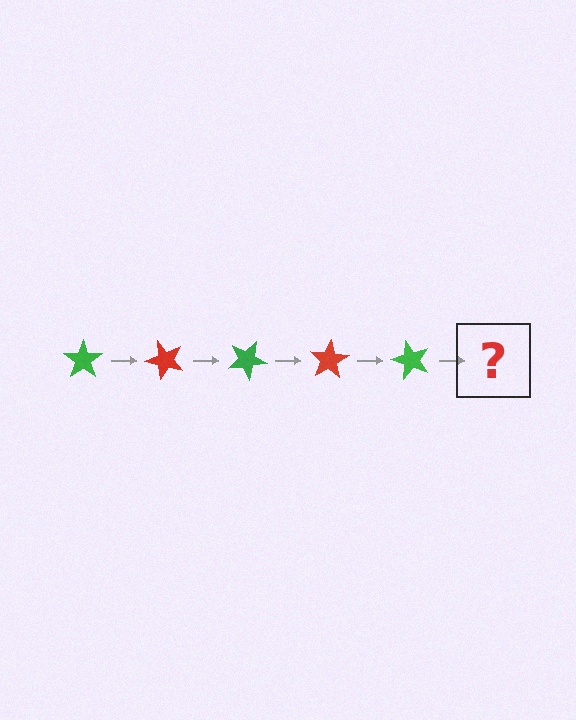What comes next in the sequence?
The next element should be a red star, rotated 250 degrees from the start.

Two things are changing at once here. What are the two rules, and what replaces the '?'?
The two rules are that it rotates 50 degrees each step and the color cycles through green and red. The '?' should be a red star, rotated 250 degrees from the start.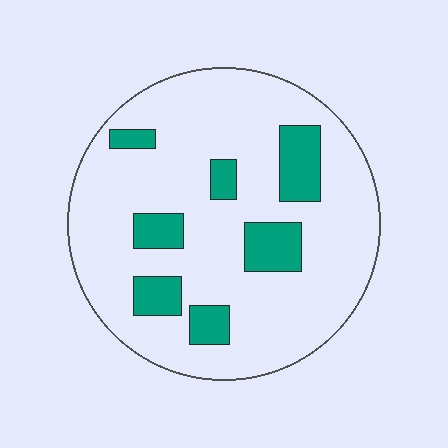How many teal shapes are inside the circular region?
7.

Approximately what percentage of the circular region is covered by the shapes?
Approximately 20%.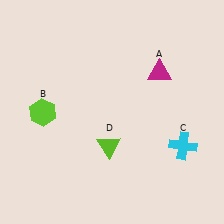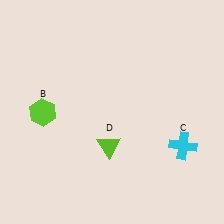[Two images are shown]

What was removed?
The magenta triangle (A) was removed in Image 2.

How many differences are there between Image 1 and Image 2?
There is 1 difference between the two images.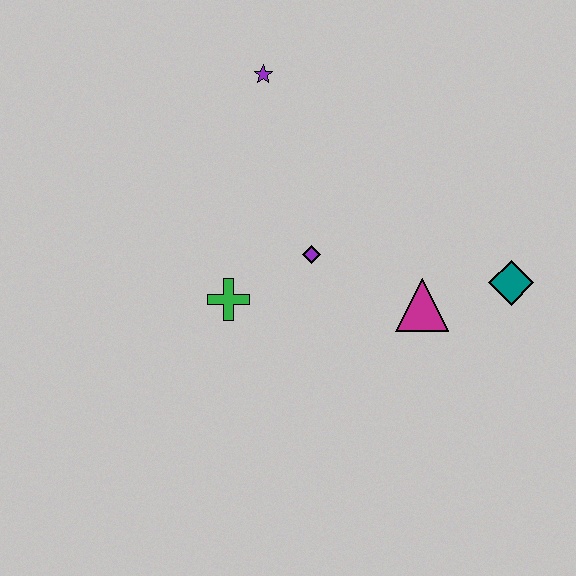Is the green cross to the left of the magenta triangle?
Yes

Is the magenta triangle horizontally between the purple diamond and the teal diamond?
Yes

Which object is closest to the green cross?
The purple diamond is closest to the green cross.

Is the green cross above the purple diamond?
No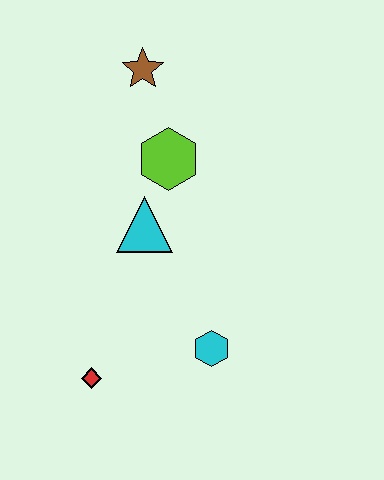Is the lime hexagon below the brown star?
Yes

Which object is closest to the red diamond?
The cyan hexagon is closest to the red diamond.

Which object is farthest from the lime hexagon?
The red diamond is farthest from the lime hexagon.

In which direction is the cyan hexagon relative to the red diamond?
The cyan hexagon is to the right of the red diamond.